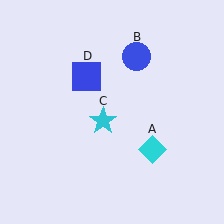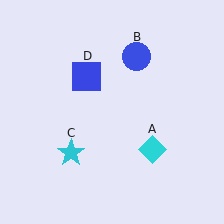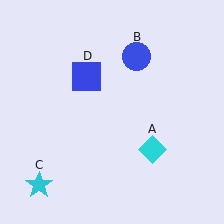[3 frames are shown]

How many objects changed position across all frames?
1 object changed position: cyan star (object C).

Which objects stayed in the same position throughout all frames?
Cyan diamond (object A) and blue circle (object B) and blue square (object D) remained stationary.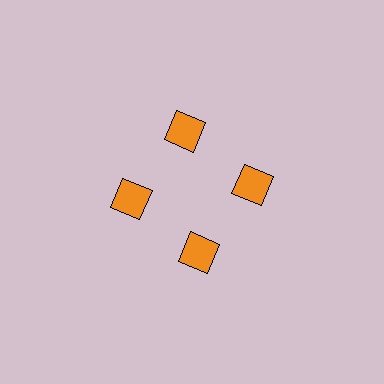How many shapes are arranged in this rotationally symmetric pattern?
There are 4 shapes, arranged in 4 groups of 1.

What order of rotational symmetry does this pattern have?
This pattern has 4-fold rotational symmetry.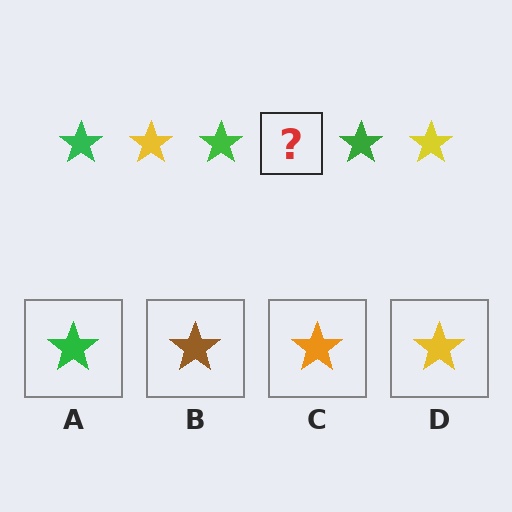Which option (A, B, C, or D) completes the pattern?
D.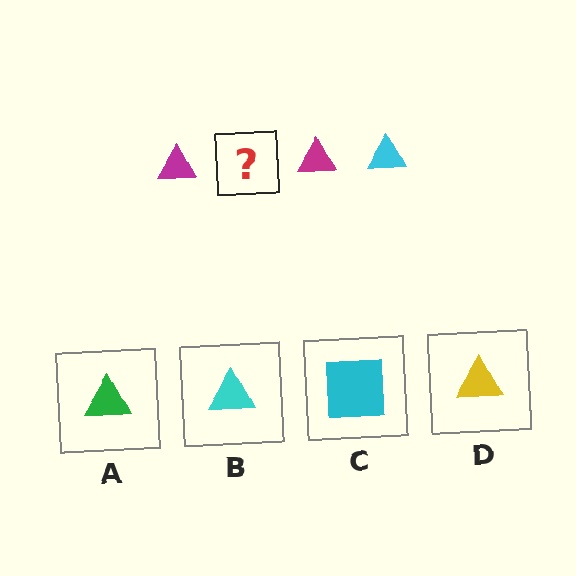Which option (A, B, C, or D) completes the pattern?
B.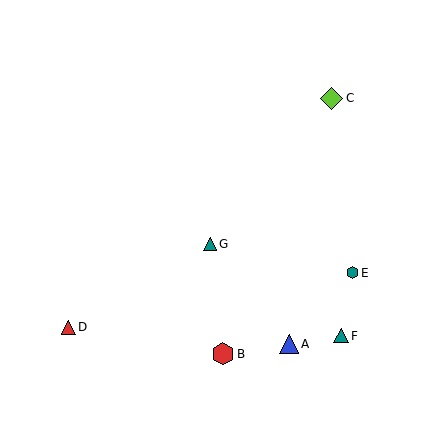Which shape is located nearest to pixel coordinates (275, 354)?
The blue triangle (labeled A) at (289, 344) is nearest to that location.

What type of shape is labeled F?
Shape F is a teal triangle.